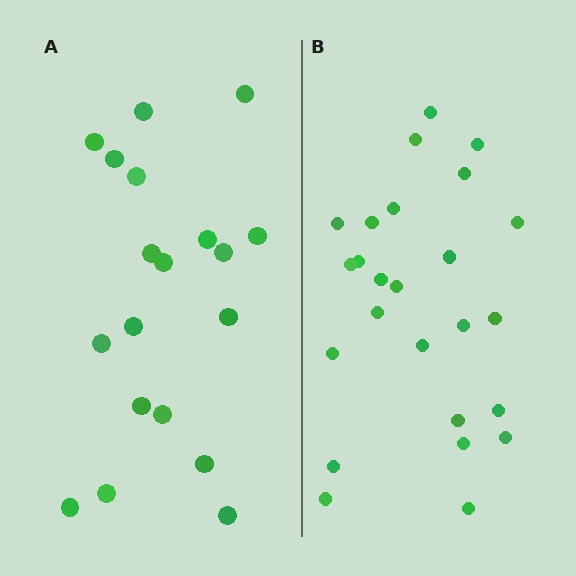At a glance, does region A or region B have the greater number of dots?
Region B (the right region) has more dots.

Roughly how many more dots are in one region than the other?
Region B has about 6 more dots than region A.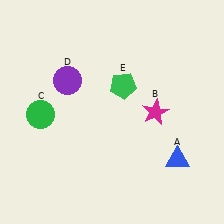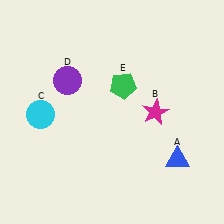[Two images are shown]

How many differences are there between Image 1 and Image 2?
There is 1 difference between the two images.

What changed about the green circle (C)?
In Image 1, C is green. In Image 2, it changed to cyan.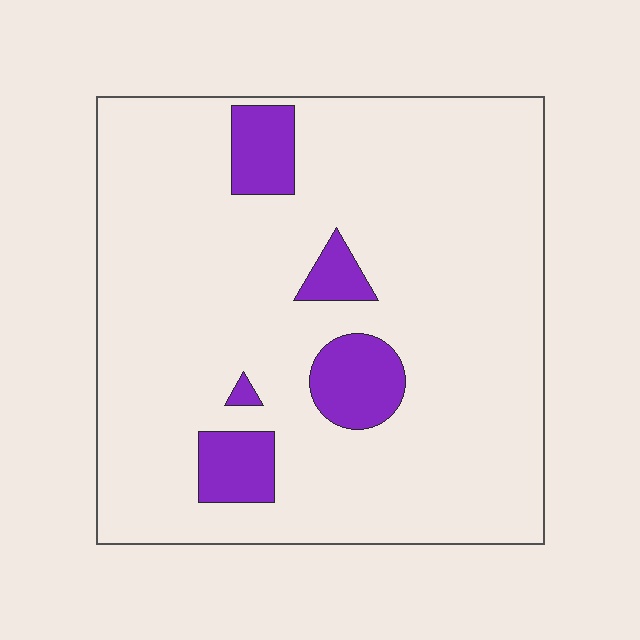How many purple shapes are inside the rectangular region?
5.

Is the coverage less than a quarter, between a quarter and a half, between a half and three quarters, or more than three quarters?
Less than a quarter.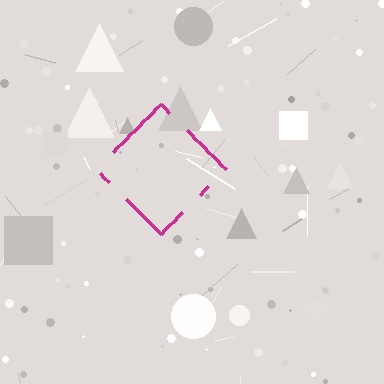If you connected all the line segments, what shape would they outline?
They would outline a diamond.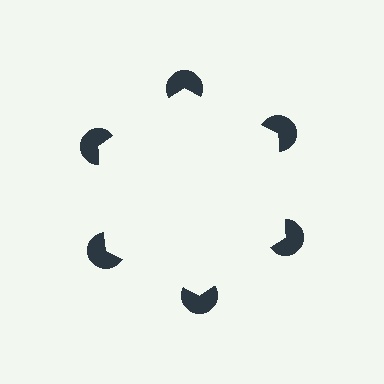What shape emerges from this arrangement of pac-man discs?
An illusory hexagon — its edges are inferred from the aligned wedge cuts in the pac-man discs, not physically drawn.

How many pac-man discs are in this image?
There are 6 — one at each vertex of the illusory hexagon.